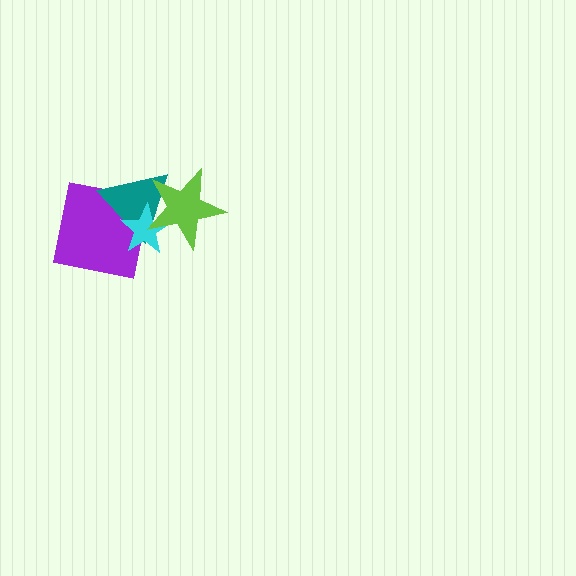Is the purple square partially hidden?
Yes, it is partially covered by another shape.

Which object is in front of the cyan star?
The lime star is in front of the cyan star.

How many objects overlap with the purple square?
2 objects overlap with the purple square.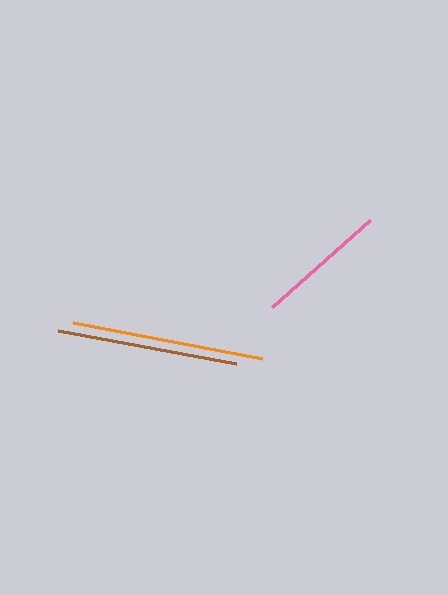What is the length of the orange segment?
The orange segment is approximately 193 pixels long.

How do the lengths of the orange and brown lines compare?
The orange and brown lines are approximately the same length.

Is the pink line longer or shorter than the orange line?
The orange line is longer than the pink line.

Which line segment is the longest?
The orange line is the longest at approximately 193 pixels.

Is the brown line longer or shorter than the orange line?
The orange line is longer than the brown line.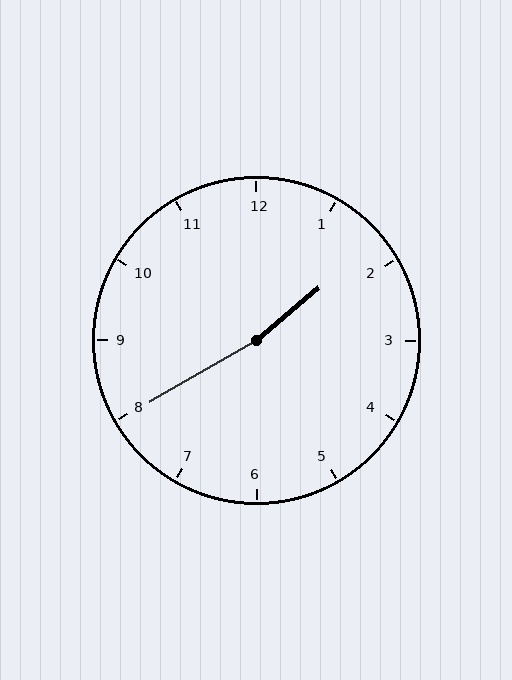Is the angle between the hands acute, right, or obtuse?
It is obtuse.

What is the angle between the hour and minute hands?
Approximately 170 degrees.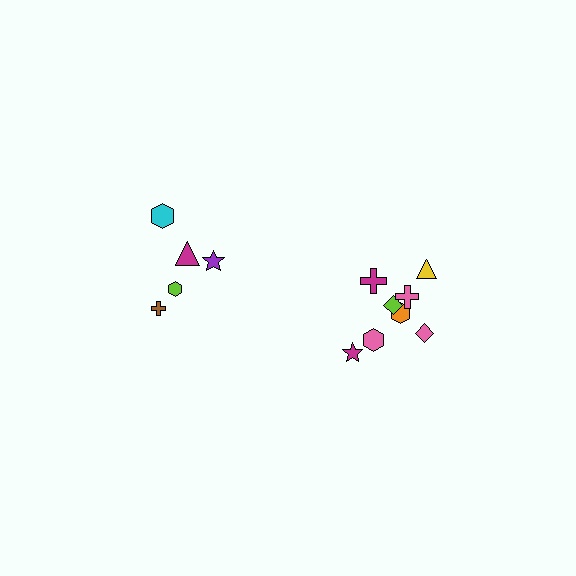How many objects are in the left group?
There are 5 objects.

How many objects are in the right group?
There are 8 objects.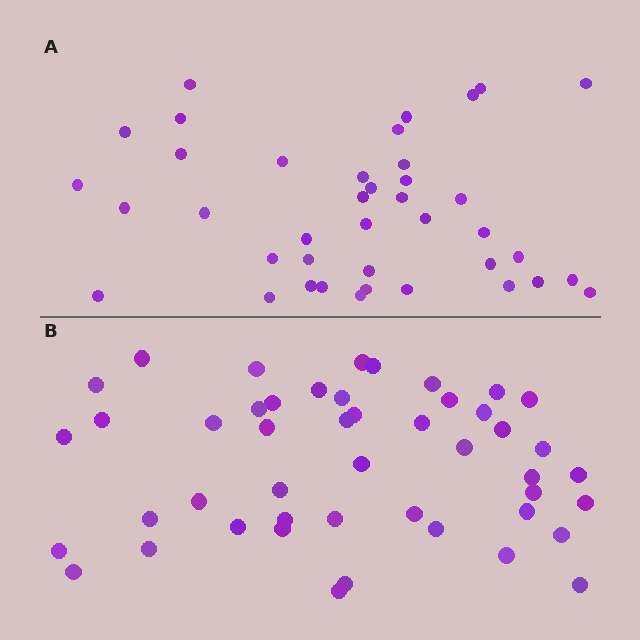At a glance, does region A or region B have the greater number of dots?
Region B (the bottom region) has more dots.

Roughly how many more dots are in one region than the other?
Region B has roughly 8 or so more dots than region A.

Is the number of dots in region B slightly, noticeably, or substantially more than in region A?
Region B has only slightly more — the two regions are fairly close. The ratio is roughly 1.2 to 1.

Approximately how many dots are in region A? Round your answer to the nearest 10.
About 40 dots.